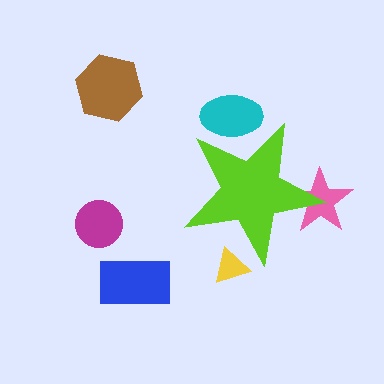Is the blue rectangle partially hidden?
No, the blue rectangle is fully visible.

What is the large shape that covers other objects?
A lime star.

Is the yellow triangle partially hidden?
Yes, the yellow triangle is partially hidden behind the lime star.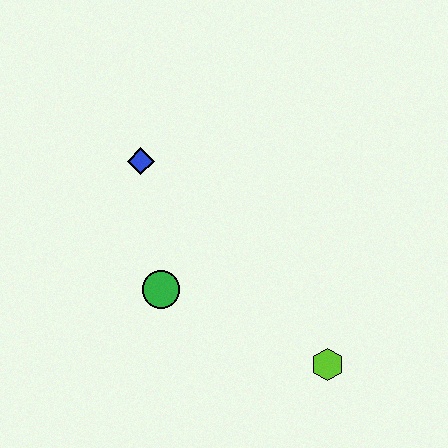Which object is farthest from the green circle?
The lime hexagon is farthest from the green circle.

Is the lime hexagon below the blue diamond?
Yes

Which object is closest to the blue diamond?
The green circle is closest to the blue diamond.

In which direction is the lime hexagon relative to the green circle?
The lime hexagon is to the right of the green circle.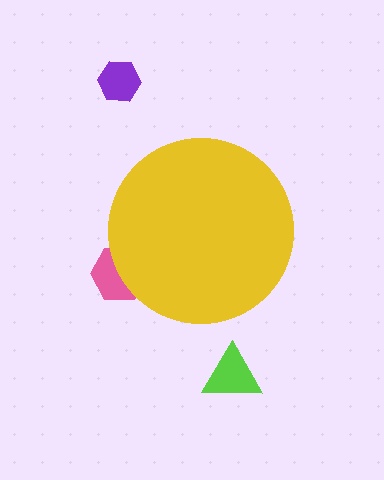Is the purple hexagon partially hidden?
No, the purple hexagon is fully visible.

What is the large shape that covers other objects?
A yellow circle.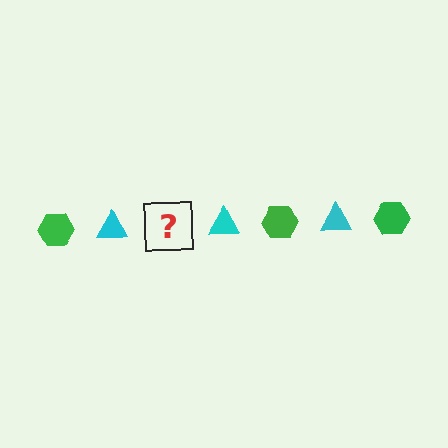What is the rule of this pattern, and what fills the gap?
The rule is that the pattern alternates between green hexagon and cyan triangle. The gap should be filled with a green hexagon.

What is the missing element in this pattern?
The missing element is a green hexagon.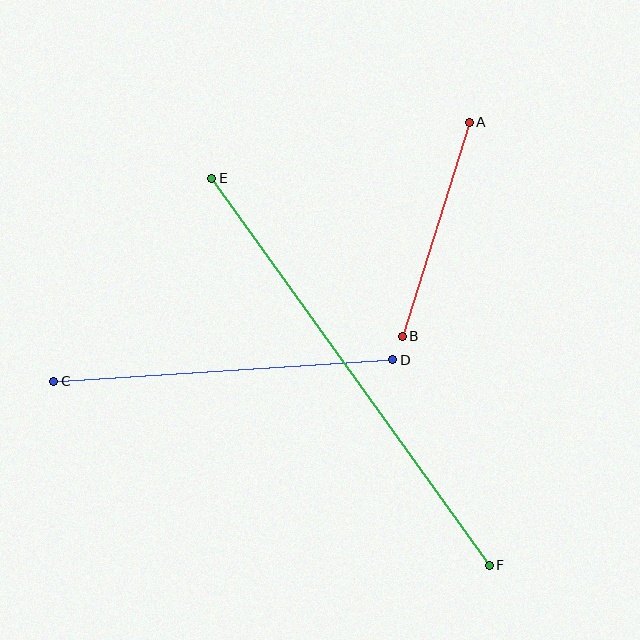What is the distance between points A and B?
The distance is approximately 224 pixels.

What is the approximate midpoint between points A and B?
The midpoint is at approximately (436, 229) pixels.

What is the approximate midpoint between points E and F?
The midpoint is at approximately (350, 372) pixels.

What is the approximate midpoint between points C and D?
The midpoint is at approximately (223, 370) pixels.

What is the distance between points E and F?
The distance is approximately 476 pixels.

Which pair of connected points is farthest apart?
Points E and F are farthest apart.